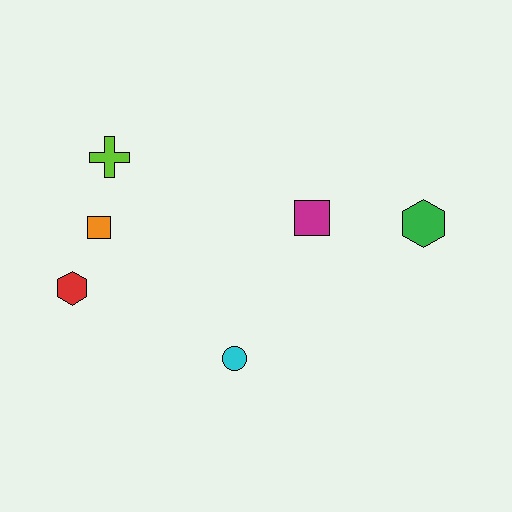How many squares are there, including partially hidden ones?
There are 2 squares.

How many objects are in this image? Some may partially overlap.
There are 6 objects.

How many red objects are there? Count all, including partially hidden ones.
There is 1 red object.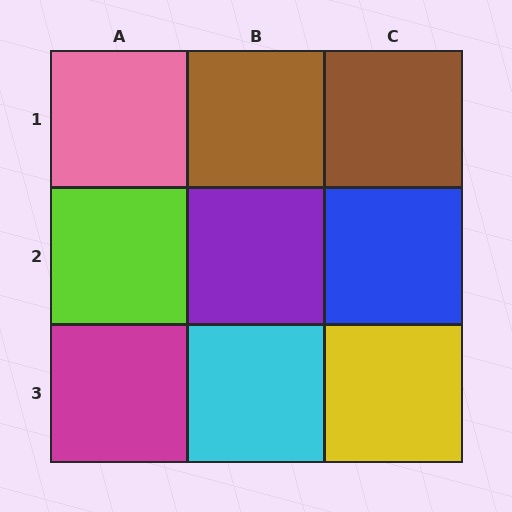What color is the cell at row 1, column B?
Brown.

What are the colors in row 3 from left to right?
Magenta, cyan, yellow.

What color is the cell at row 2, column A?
Lime.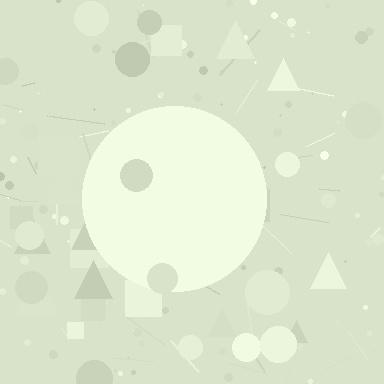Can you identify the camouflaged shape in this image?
The camouflaged shape is a circle.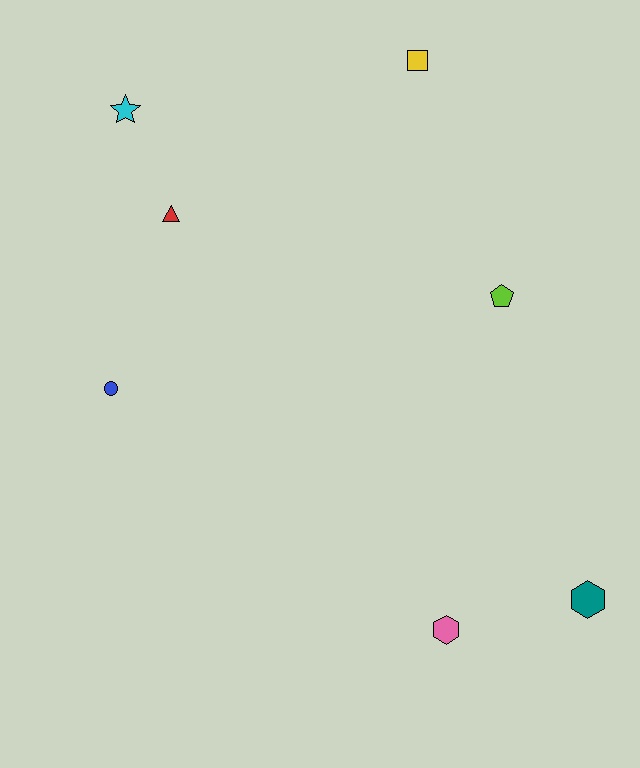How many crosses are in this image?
There are no crosses.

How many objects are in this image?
There are 7 objects.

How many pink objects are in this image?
There is 1 pink object.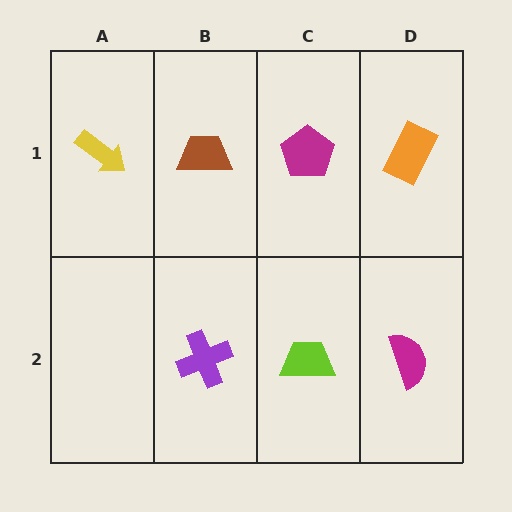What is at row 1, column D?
An orange rectangle.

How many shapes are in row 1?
4 shapes.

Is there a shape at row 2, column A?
No, that cell is empty.